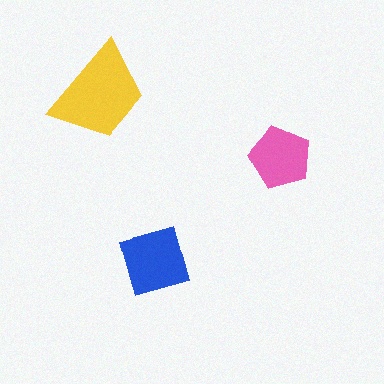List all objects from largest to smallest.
The yellow trapezoid, the blue diamond, the pink pentagon.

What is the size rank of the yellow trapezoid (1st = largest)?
1st.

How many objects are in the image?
There are 3 objects in the image.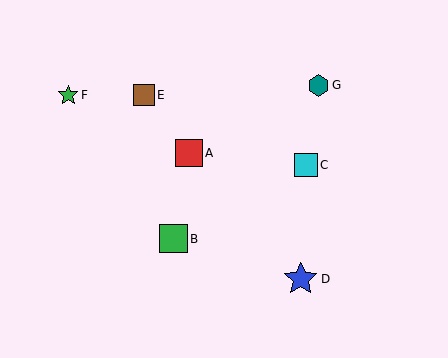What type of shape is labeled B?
Shape B is a green square.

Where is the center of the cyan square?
The center of the cyan square is at (306, 165).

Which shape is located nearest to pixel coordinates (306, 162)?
The cyan square (labeled C) at (306, 165) is nearest to that location.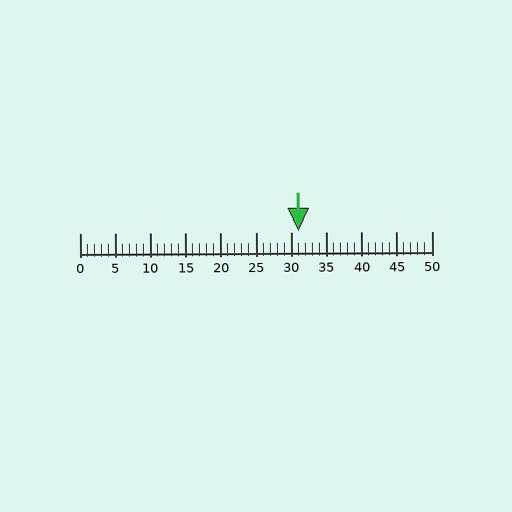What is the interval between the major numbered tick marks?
The major tick marks are spaced 5 units apart.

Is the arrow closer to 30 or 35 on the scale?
The arrow is closer to 30.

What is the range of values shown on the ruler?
The ruler shows values from 0 to 50.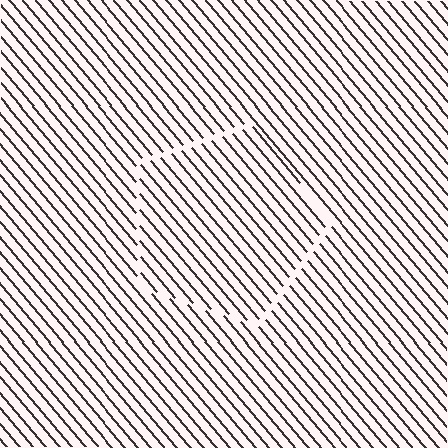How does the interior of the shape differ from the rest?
The interior of the shape contains the same grating, shifted by half a period — the contour is defined by the phase discontinuity where line-ends from the inner and outer gratings abut.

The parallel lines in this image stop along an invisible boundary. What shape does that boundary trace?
An illusory pentagon. The interior of the shape contains the same grating, shifted by half a period — the contour is defined by the phase discontinuity where line-ends from the inner and outer gratings abut.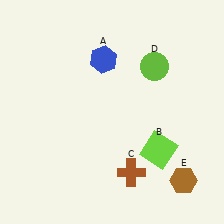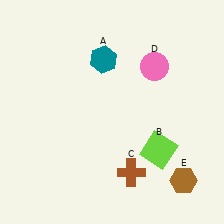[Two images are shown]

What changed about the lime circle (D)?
In Image 1, D is lime. In Image 2, it changed to pink.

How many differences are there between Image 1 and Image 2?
There are 2 differences between the two images.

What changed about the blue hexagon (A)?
In Image 1, A is blue. In Image 2, it changed to teal.